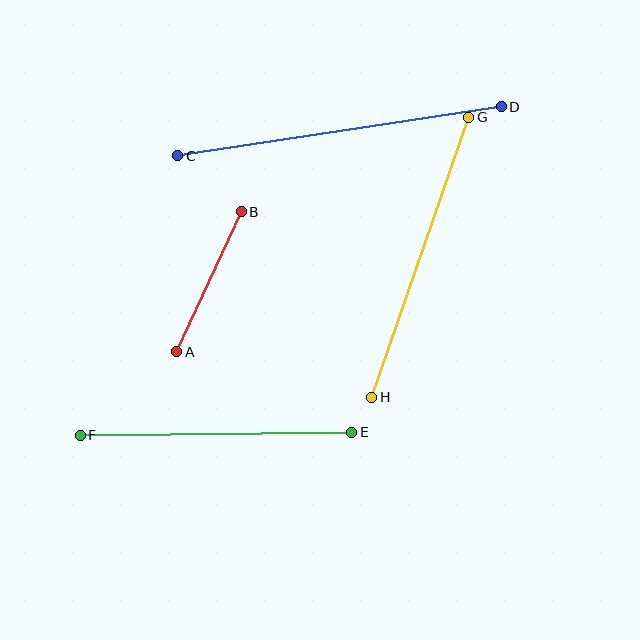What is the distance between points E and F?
The distance is approximately 272 pixels.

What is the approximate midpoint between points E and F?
The midpoint is at approximately (216, 434) pixels.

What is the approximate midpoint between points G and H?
The midpoint is at approximately (420, 257) pixels.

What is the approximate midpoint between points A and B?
The midpoint is at approximately (209, 282) pixels.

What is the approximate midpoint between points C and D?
The midpoint is at approximately (340, 131) pixels.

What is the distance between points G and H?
The distance is approximately 296 pixels.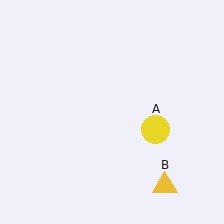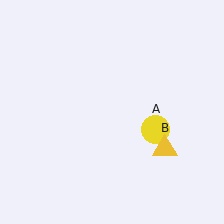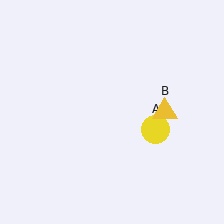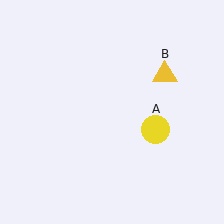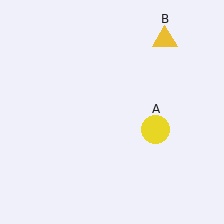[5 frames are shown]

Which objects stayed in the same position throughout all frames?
Yellow circle (object A) remained stationary.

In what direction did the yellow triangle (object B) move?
The yellow triangle (object B) moved up.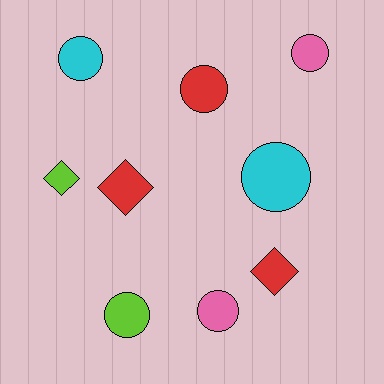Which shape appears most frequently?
Circle, with 6 objects.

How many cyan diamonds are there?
There are no cyan diamonds.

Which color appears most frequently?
Red, with 3 objects.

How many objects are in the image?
There are 9 objects.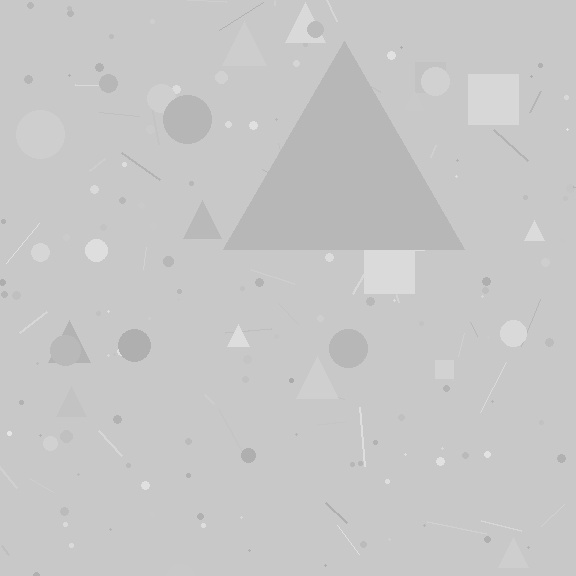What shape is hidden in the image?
A triangle is hidden in the image.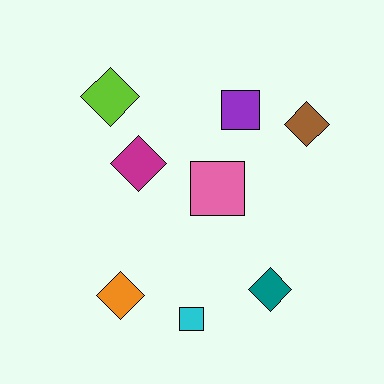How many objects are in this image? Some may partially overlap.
There are 8 objects.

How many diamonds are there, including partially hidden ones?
There are 5 diamonds.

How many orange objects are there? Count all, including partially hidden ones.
There is 1 orange object.